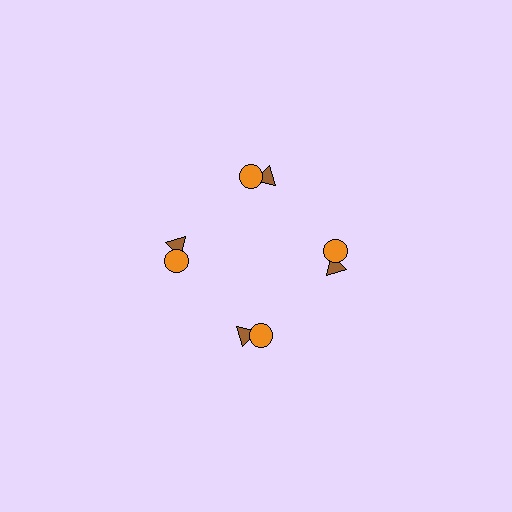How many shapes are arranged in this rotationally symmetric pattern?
There are 8 shapes, arranged in 4 groups of 2.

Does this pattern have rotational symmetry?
Yes, this pattern has 4-fold rotational symmetry. It looks the same after rotating 90 degrees around the center.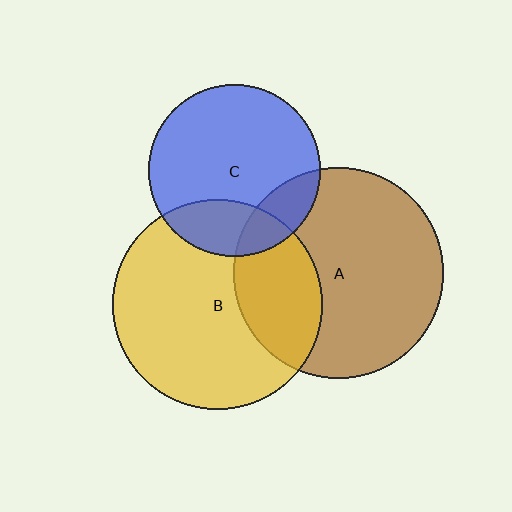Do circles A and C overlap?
Yes.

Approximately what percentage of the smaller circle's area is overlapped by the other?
Approximately 15%.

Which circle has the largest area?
Circle A (brown).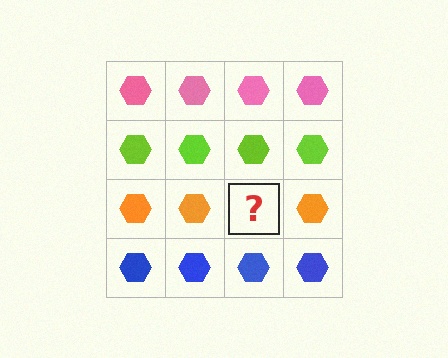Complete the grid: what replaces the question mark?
The question mark should be replaced with an orange hexagon.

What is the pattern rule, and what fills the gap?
The rule is that each row has a consistent color. The gap should be filled with an orange hexagon.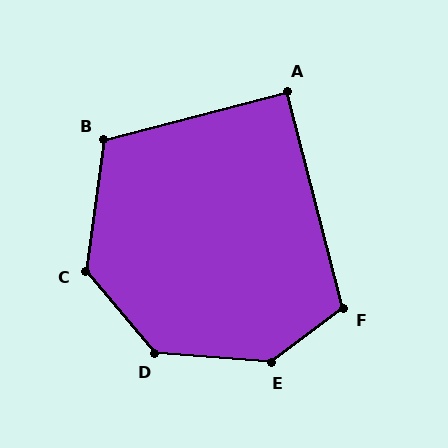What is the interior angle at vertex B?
Approximately 113 degrees (obtuse).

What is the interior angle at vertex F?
Approximately 112 degrees (obtuse).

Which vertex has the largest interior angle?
E, at approximately 138 degrees.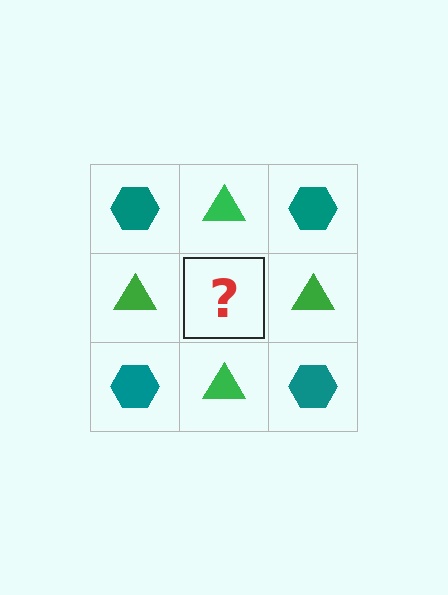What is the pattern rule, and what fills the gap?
The rule is that it alternates teal hexagon and green triangle in a checkerboard pattern. The gap should be filled with a teal hexagon.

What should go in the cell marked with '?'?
The missing cell should contain a teal hexagon.